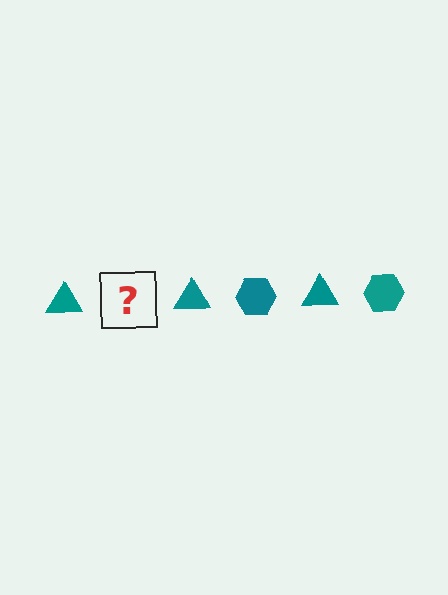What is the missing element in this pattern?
The missing element is a teal hexagon.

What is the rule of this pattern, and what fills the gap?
The rule is that the pattern cycles through triangle, hexagon shapes in teal. The gap should be filled with a teal hexagon.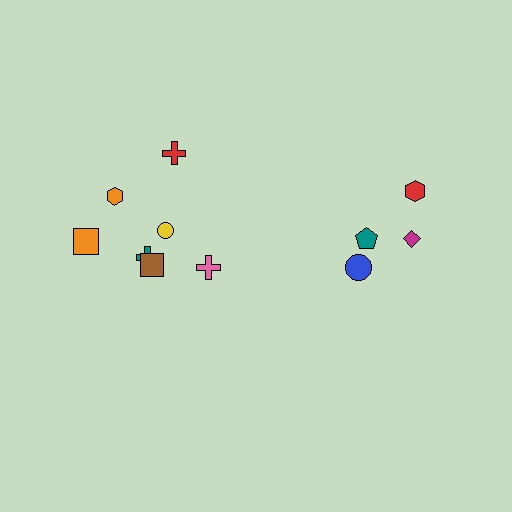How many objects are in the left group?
There are 7 objects.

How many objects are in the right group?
There are 4 objects.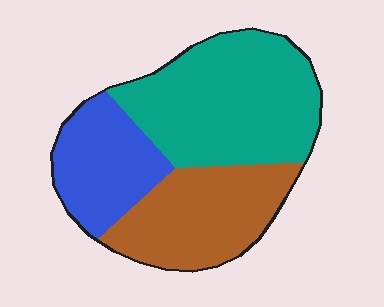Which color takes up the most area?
Teal, at roughly 45%.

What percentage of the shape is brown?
Brown takes up about one third (1/3) of the shape.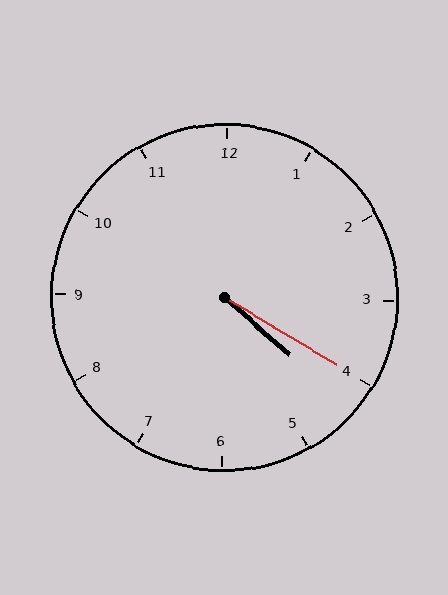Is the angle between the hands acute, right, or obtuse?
It is acute.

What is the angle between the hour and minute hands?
Approximately 10 degrees.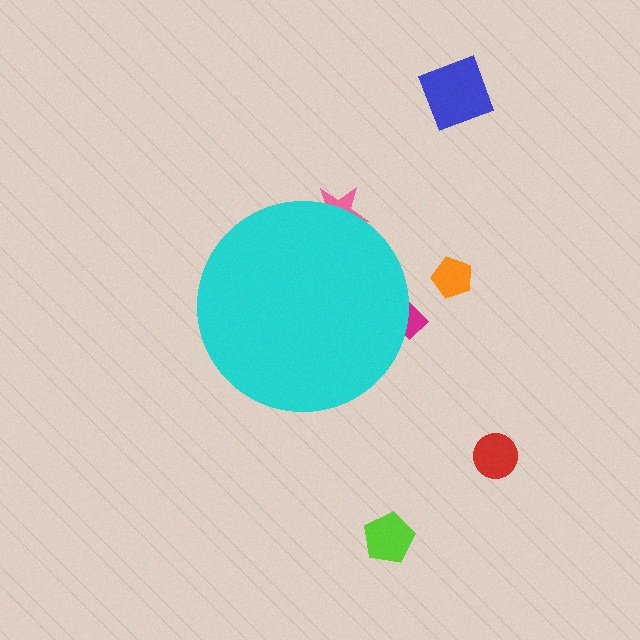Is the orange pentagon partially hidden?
No, the orange pentagon is fully visible.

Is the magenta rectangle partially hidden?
Yes, the magenta rectangle is partially hidden behind the cyan circle.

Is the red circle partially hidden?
No, the red circle is fully visible.